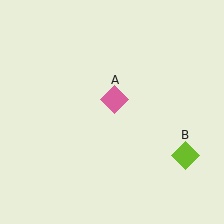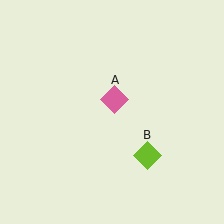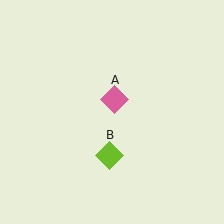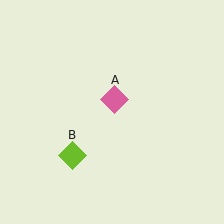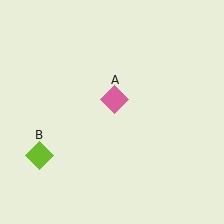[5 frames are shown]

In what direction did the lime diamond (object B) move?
The lime diamond (object B) moved left.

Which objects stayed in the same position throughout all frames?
Pink diamond (object A) remained stationary.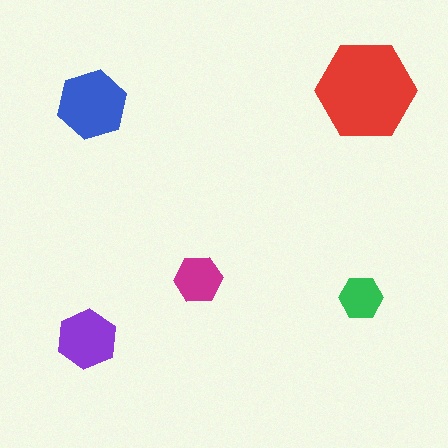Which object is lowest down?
The purple hexagon is bottommost.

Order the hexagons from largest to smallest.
the red one, the blue one, the purple one, the magenta one, the green one.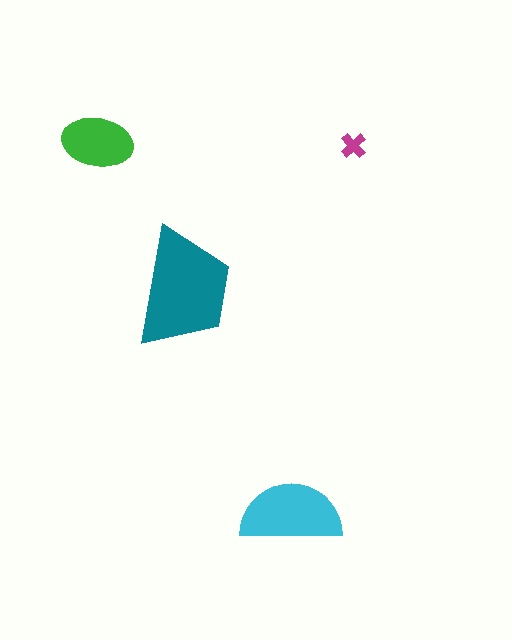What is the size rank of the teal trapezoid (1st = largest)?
1st.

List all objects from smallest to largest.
The magenta cross, the green ellipse, the cyan semicircle, the teal trapezoid.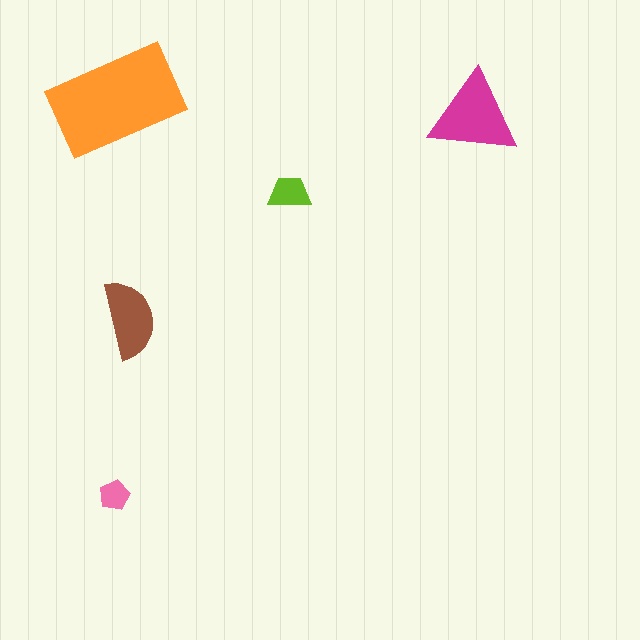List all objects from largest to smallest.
The orange rectangle, the magenta triangle, the brown semicircle, the lime trapezoid, the pink pentagon.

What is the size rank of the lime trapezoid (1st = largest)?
4th.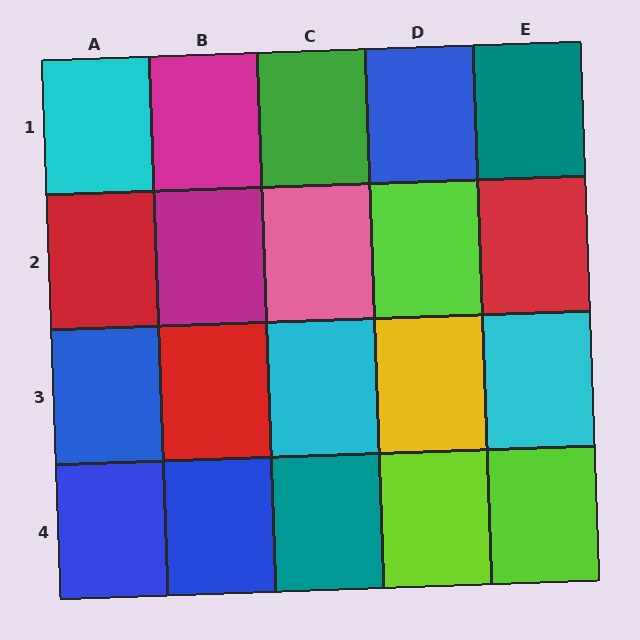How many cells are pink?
1 cell is pink.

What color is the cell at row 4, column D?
Lime.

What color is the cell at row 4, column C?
Teal.